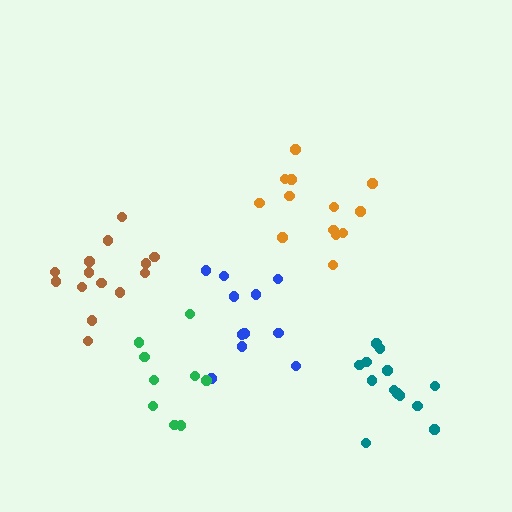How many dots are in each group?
Group 1: 11 dots, Group 2: 13 dots, Group 3: 14 dots, Group 4: 13 dots, Group 5: 9 dots (60 total).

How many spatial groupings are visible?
There are 5 spatial groupings.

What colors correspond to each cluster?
The clusters are colored: blue, orange, brown, teal, green.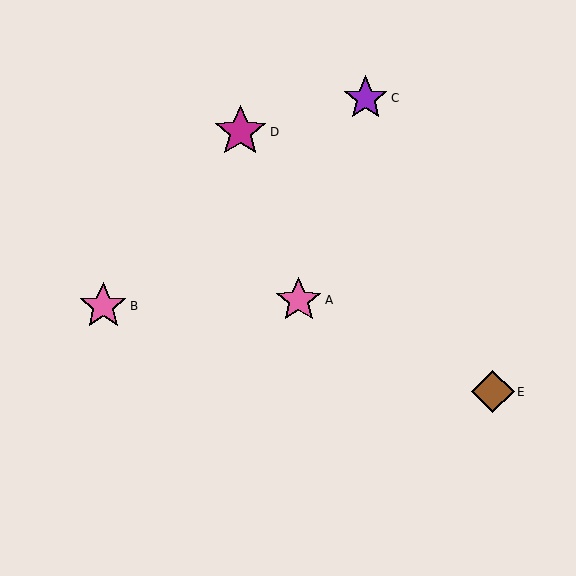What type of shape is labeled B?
Shape B is a pink star.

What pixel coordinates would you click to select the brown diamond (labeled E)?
Click at (493, 392) to select the brown diamond E.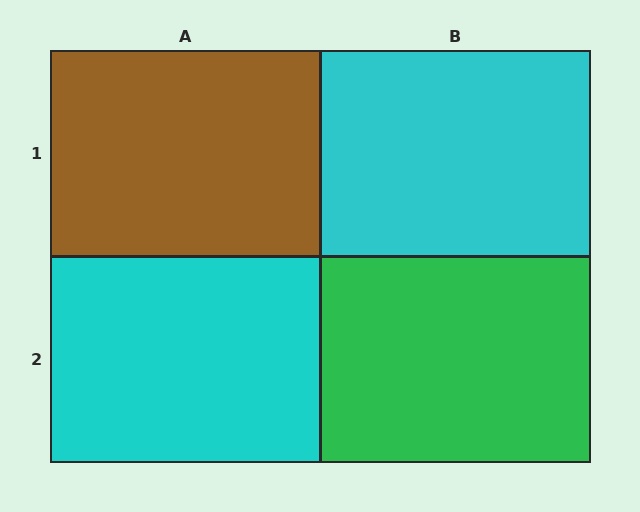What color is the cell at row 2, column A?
Cyan.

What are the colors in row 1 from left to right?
Brown, cyan.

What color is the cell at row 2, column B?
Green.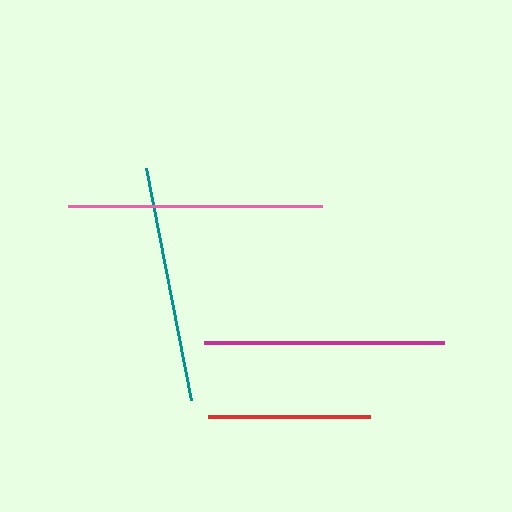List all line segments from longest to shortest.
From longest to shortest: pink, magenta, teal, red.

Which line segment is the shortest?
The red line is the shortest at approximately 162 pixels.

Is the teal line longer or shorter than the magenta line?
The magenta line is longer than the teal line.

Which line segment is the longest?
The pink line is the longest at approximately 254 pixels.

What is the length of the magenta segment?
The magenta segment is approximately 240 pixels long.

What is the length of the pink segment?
The pink segment is approximately 254 pixels long.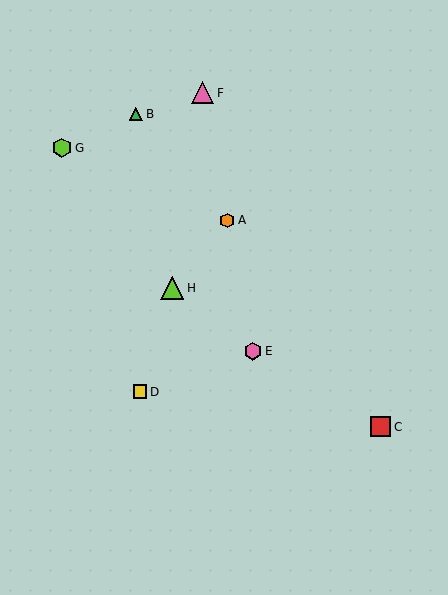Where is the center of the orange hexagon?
The center of the orange hexagon is at (227, 220).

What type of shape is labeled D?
Shape D is a yellow square.